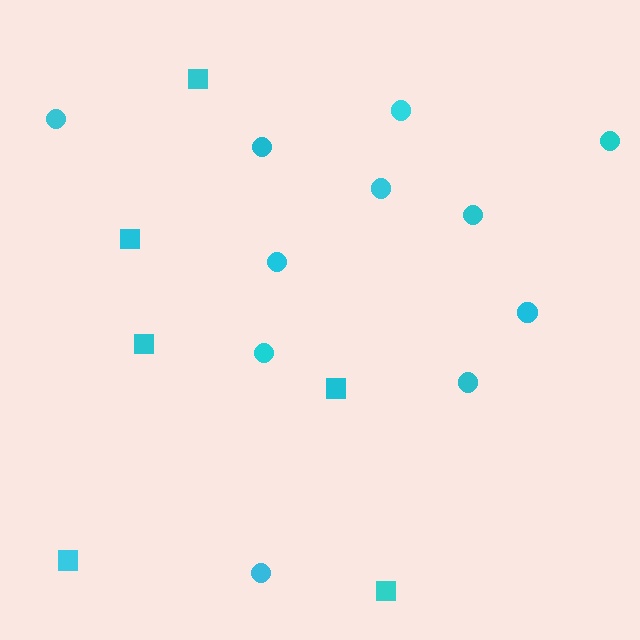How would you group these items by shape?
There are 2 groups: one group of circles (11) and one group of squares (6).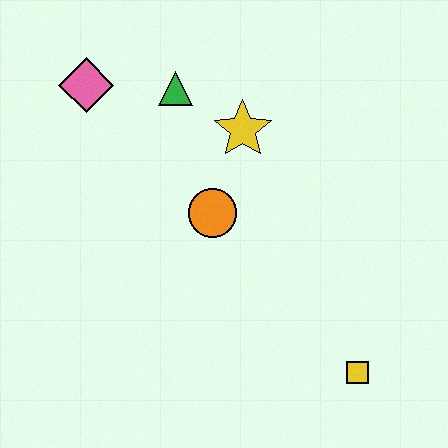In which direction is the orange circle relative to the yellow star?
The orange circle is below the yellow star.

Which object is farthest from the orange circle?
The yellow square is farthest from the orange circle.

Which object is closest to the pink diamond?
The green triangle is closest to the pink diamond.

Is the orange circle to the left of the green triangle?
No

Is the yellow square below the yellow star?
Yes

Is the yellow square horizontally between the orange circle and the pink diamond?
No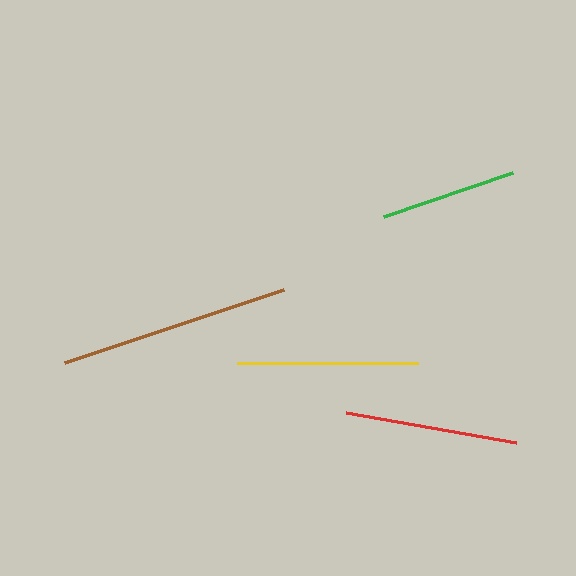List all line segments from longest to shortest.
From longest to shortest: brown, yellow, red, green.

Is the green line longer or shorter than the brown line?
The brown line is longer than the green line.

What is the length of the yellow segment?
The yellow segment is approximately 181 pixels long.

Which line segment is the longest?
The brown line is the longest at approximately 231 pixels.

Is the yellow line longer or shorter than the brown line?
The brown line is longer than the yellow line.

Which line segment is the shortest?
The green line is the shortest at approximately 136 pixels.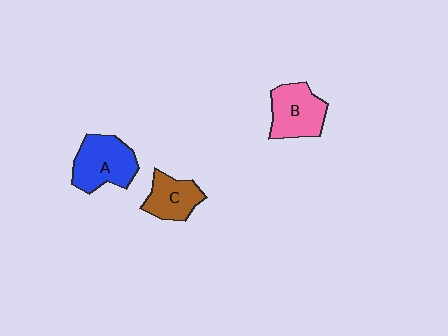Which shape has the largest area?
Shape A (blue).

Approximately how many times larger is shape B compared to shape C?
Approximately 1.3 times.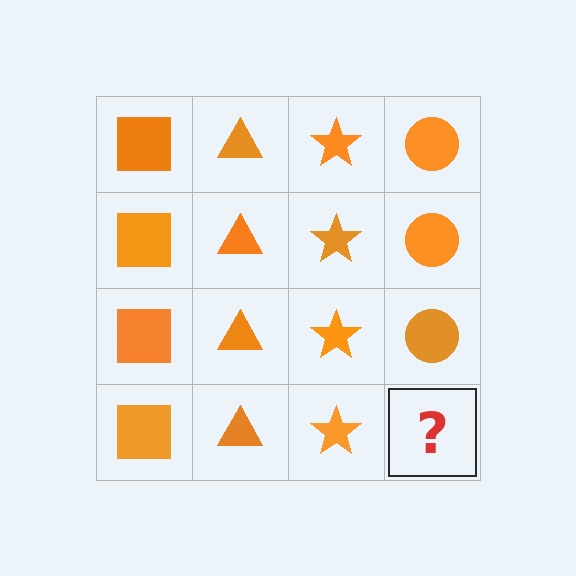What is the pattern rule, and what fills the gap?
The rule is that each column has a consistent shape. The gap should be filled with an orange circle.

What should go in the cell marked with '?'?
The missing cell should contain an orange circle.